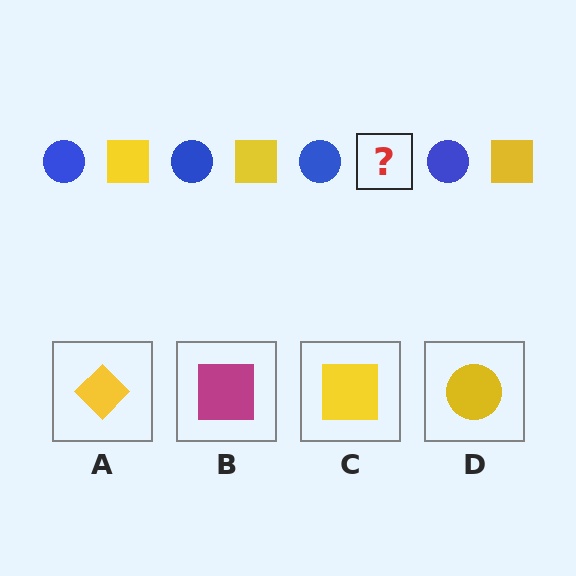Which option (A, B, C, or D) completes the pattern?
C.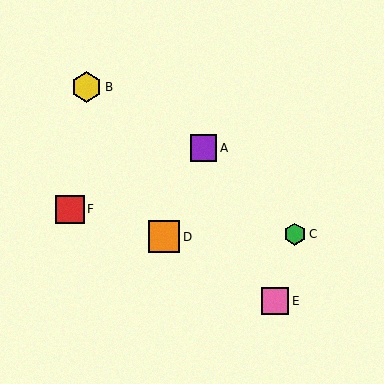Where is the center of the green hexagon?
The center of the green hexagon is at (295, 234).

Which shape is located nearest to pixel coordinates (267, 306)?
The pink square (labeled E) at (275, 301) is nearest to that location.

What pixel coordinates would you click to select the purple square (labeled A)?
Click at (203, 148) to select the purple square A.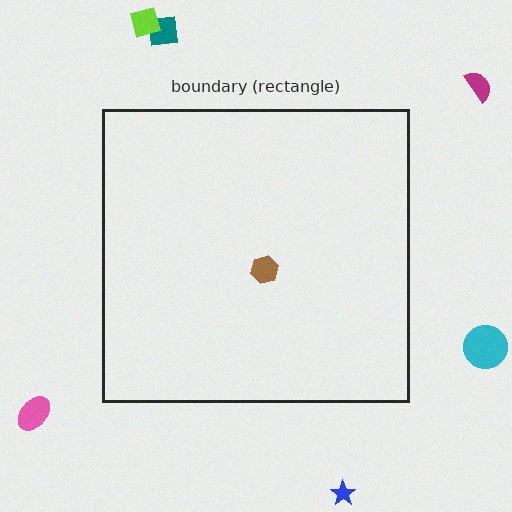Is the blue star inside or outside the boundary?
Outside.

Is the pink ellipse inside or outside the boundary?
Outside.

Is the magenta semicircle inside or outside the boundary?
Outside.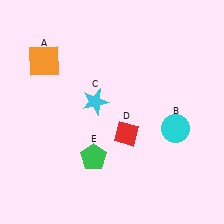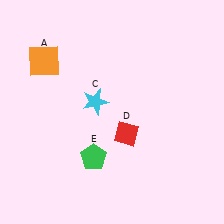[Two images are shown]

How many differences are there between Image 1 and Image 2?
There is 1 difference between the two images.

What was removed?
The cyan circle (B) was removed in Image 2.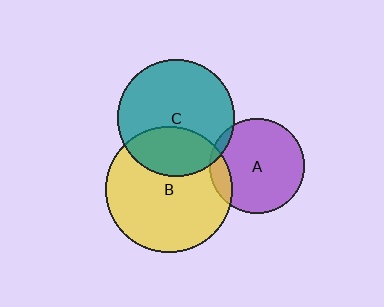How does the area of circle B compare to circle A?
Approximately 1.8 times.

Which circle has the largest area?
Circle B (yellow).